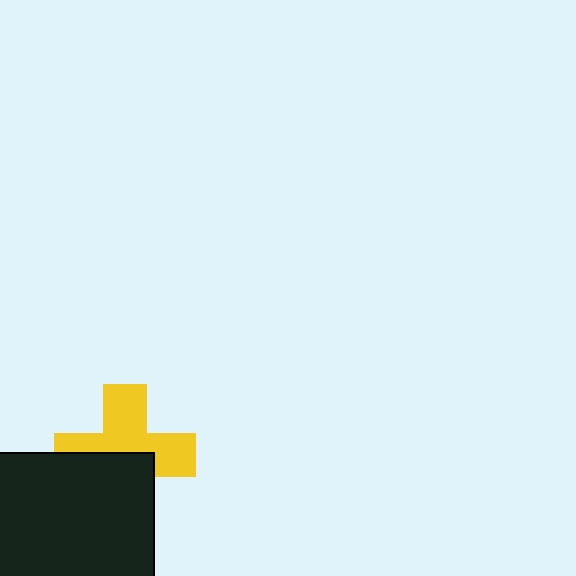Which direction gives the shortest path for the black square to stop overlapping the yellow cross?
Moving down gives the shortest separation.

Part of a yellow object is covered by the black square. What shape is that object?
It is a cross.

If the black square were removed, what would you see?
You would see the complete yellow cross.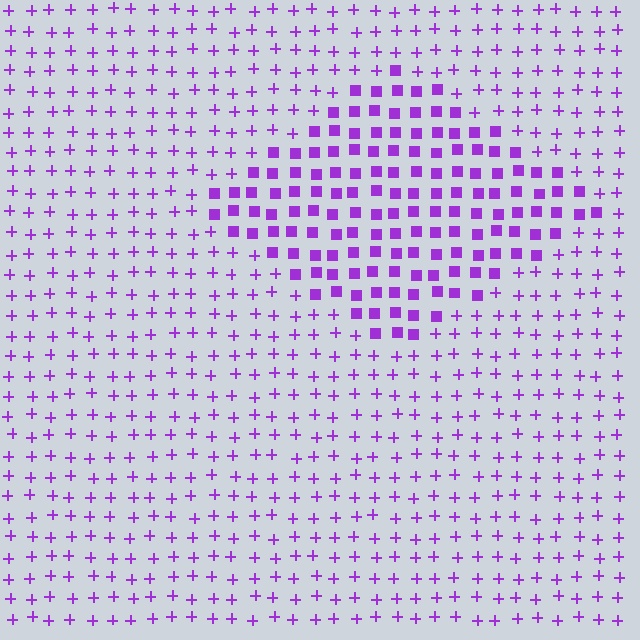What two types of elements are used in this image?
The image uses squares inside the diamond region and plus signs outside it.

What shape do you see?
I see a diamond.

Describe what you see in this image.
The image is filled with small purple elements arranged in a uniform grid. A diamond-shaped region contains squares, while the surrounding area contains plus signs. The boundary is defined purely by the change in element shape.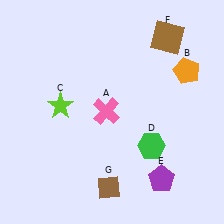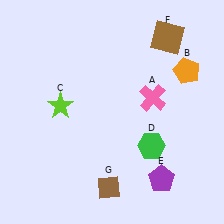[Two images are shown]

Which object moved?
The pink cross (A) moved right.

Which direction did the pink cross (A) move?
The pink cross (A) moved right.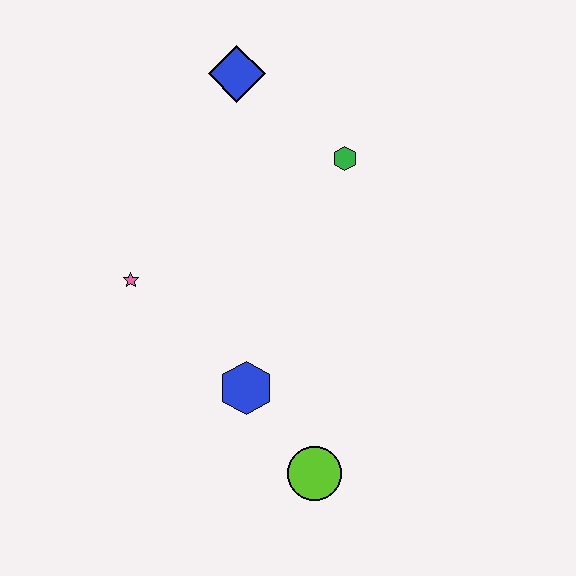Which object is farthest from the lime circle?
The blue diamond is farthest from the lime circle.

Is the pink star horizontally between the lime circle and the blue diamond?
No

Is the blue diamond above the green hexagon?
Yes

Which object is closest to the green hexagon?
The blue diamond is closest to the green hexagon.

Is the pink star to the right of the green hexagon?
No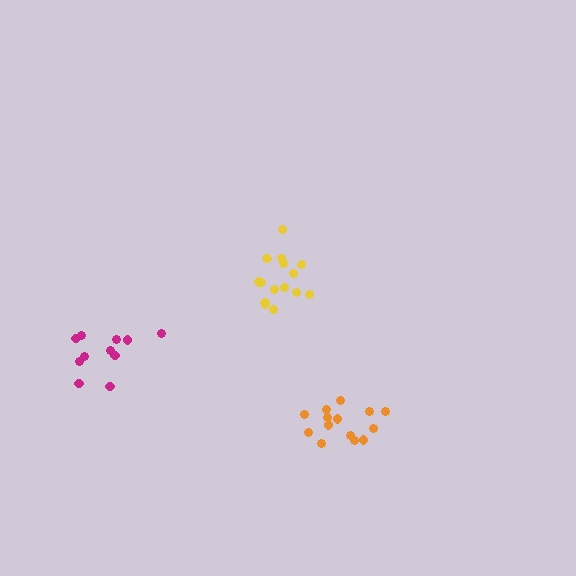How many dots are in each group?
Group 1: 15 dots, Group 2: 11 dots, Group 3: 14 dots (40 total).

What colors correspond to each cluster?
The clusters are colored: yellow, magenta, orange.